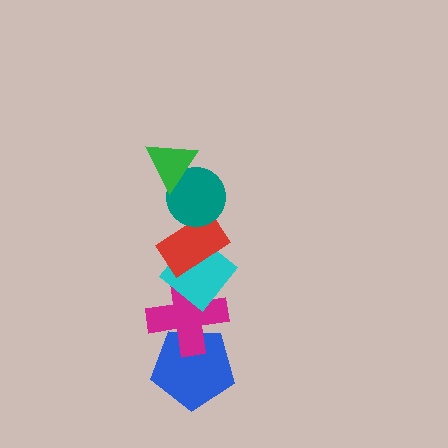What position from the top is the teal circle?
The teal circle is 2nd from the top.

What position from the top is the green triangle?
The green triangle is 1st from the top.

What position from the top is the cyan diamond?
The cyan diamond is 4th from the top.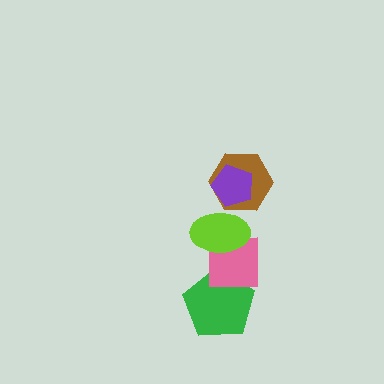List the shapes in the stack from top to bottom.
From top to bottom: the purple pentagon, the brown hexagon, the lime ellipse, the pink square, the green pentagon.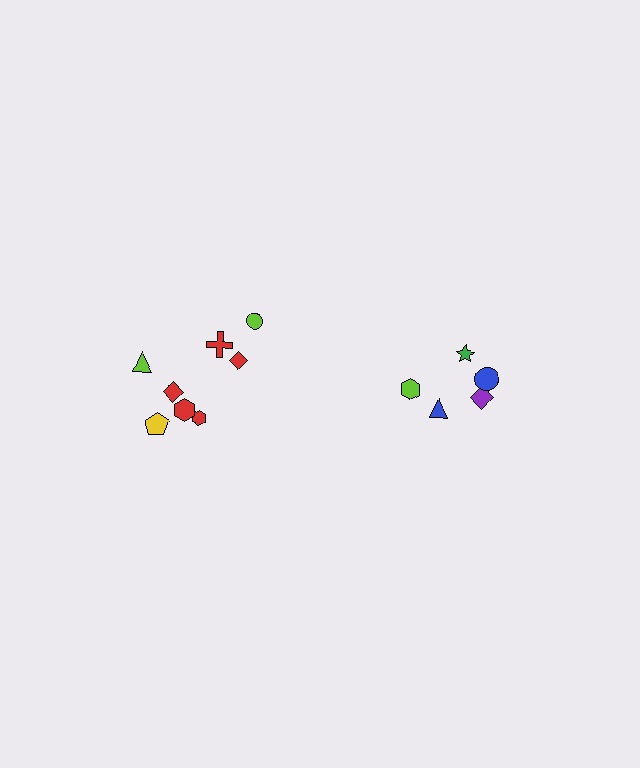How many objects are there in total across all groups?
There are 13 objects.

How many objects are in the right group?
There are 5 objects.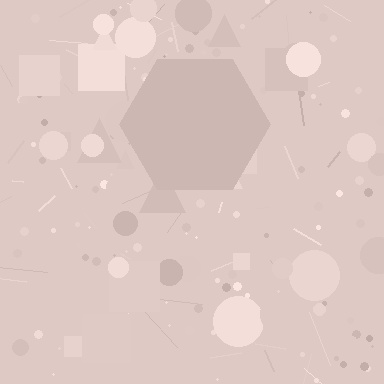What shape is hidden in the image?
A hexagon is hidden in the image.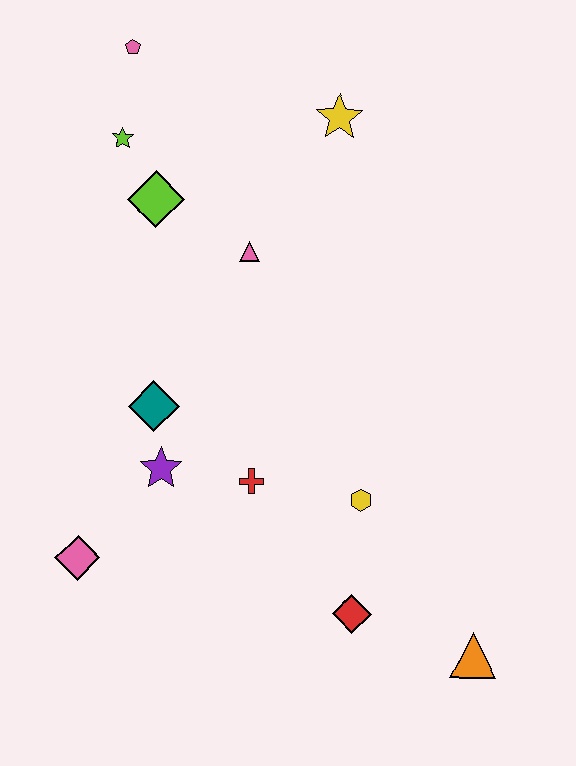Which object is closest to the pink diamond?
The purple star is closest to the pink diamond.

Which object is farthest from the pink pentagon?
The orange triangle is farthest from the pink pentagon.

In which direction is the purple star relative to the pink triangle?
The purple star is below the pink triangle.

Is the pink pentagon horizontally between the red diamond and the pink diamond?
Yes